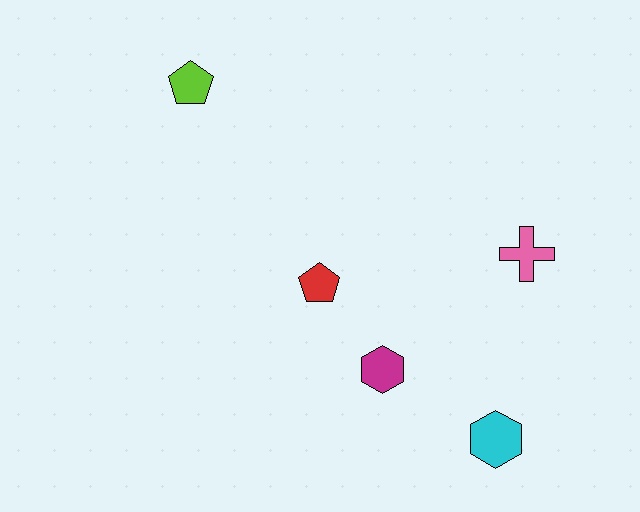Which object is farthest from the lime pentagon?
The cyan hexagon is farthest from the lime pentagon.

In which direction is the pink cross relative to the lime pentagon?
The pink cross is to the right of the lime pentagon.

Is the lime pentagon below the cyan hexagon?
No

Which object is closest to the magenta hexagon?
The red pentagon is closest to the magenta hexagon.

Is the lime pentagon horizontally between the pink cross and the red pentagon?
No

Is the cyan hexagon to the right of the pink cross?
No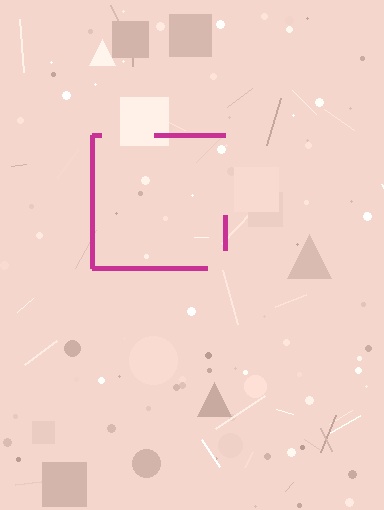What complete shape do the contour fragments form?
The contour fragments form a square.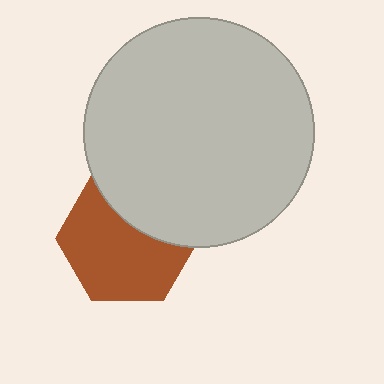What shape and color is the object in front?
The object in front is a light gray circle.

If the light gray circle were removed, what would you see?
You would see the complete brown hexagon.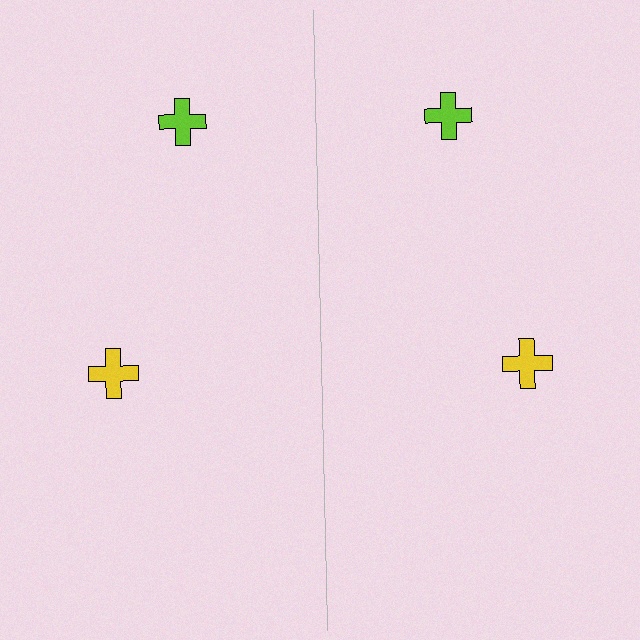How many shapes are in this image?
There are 4 shapes in this image.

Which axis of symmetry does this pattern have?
The pattern has a vertical axis of symmetry running through the center of the image.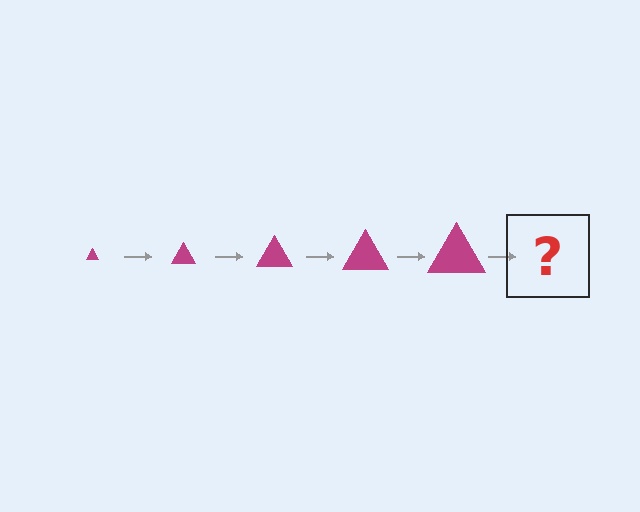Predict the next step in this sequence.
The next step is a magenta triangle, larger than the previous one.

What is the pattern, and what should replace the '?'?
The pattern is that the triangle gets progressively larger each step. The '?' should be a magenta triangle, larger than the previous one.